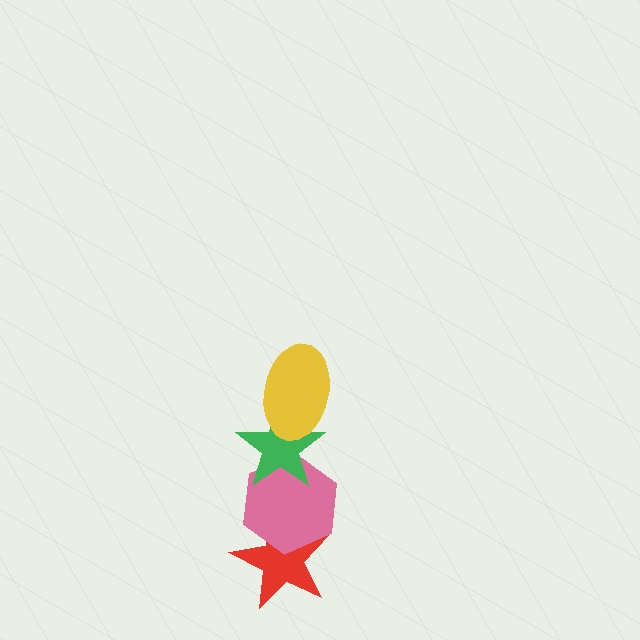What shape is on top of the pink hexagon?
The green star is on top of the pink hexagon.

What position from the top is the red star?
The red star is 4th from the top.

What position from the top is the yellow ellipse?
The yellow ellipse is 1st from the top.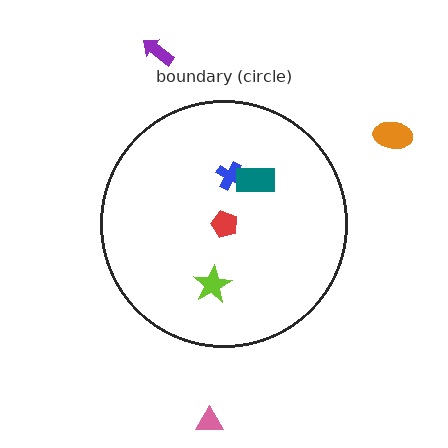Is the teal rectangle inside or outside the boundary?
Inside.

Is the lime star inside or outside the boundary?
Inside.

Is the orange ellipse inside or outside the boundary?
Outside.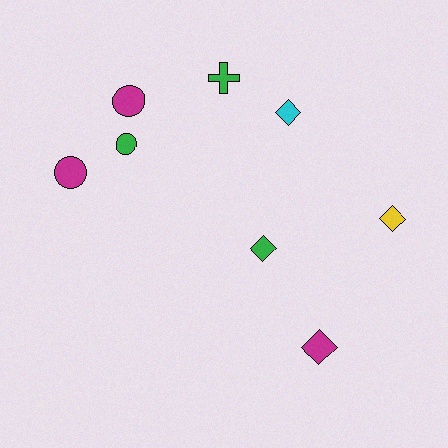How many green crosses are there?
There is 1 green cross.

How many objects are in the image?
There are 8 objects.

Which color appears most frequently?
Green, with 3 objects.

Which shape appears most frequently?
Diamond, with 4 objects.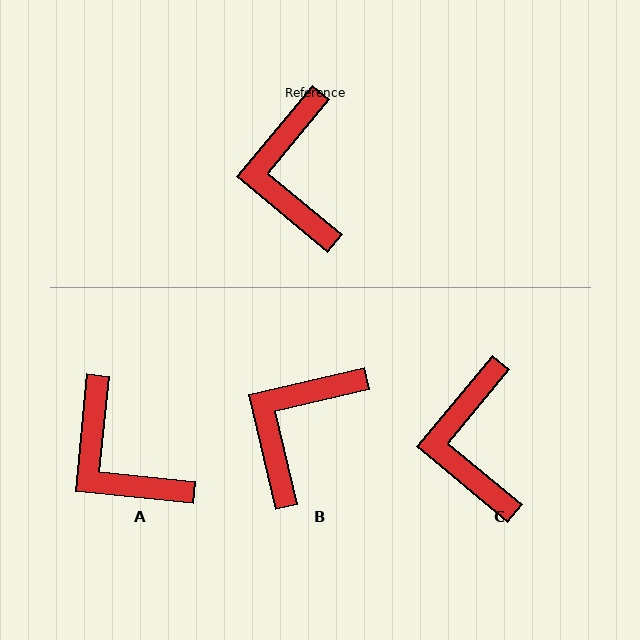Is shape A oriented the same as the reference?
No, it is off by about 34 degrees.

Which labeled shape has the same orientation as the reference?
C.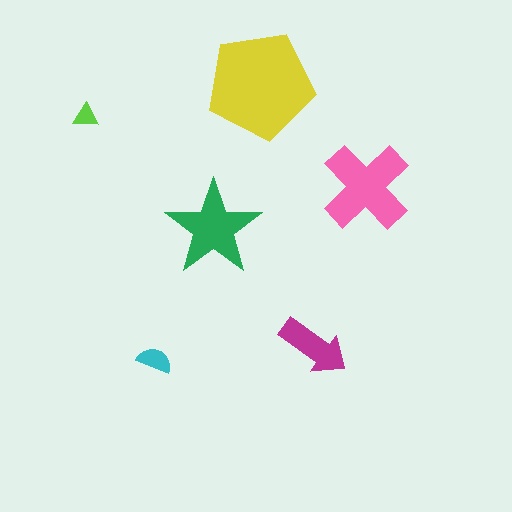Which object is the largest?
The yellow pentagon.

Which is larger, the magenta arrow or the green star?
The green star.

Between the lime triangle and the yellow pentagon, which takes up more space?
The yellow pentagon.